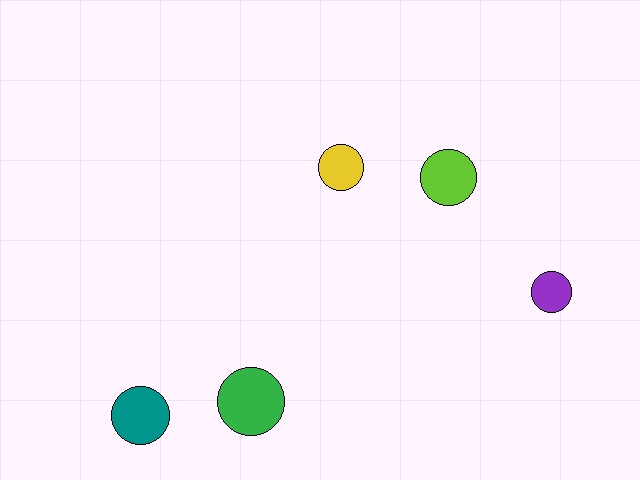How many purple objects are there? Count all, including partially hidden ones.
There is 1 purple object.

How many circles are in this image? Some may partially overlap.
There are 5 circles.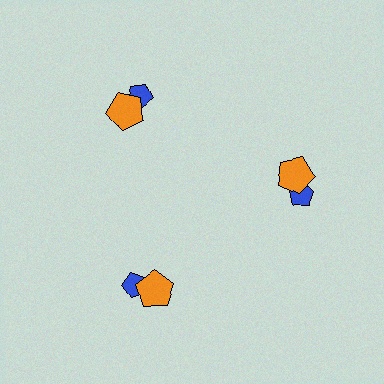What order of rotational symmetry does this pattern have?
This pattern has 3-fold rotational symmetry.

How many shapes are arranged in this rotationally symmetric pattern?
There are 6 shapes, arranged in 3 groups of 2.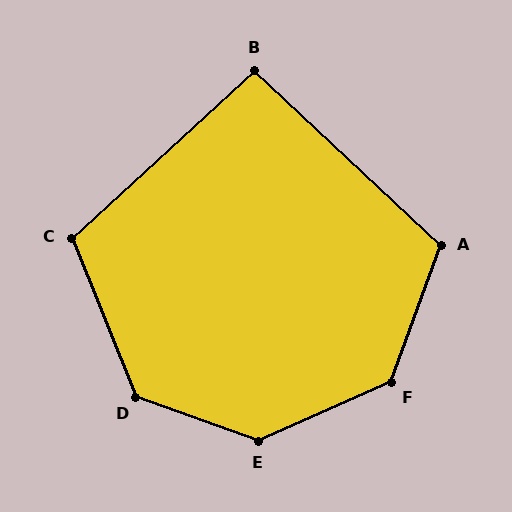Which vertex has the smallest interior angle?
B, at approximately 94 degrees.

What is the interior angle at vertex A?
Approximately 113 degrees (obtuse).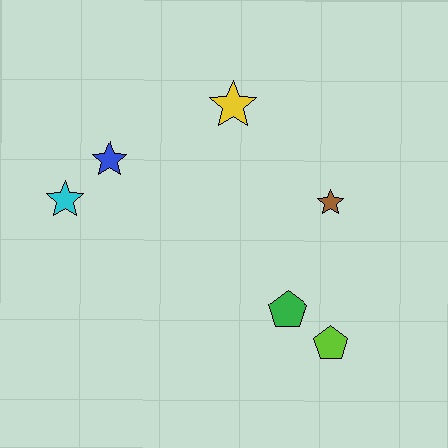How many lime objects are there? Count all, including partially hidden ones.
There is 1 lime object.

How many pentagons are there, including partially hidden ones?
There are 2 pentagons.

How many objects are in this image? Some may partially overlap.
There are 6 objects.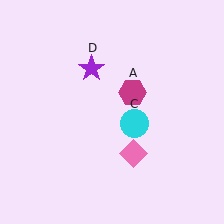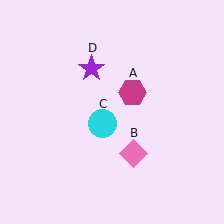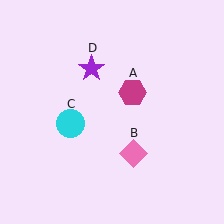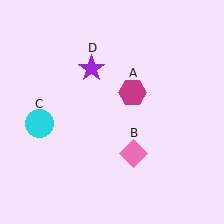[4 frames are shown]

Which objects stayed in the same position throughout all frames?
Magenta hexagon (object A) and pink diamond (object B) and purple star (object D) remained stationary.